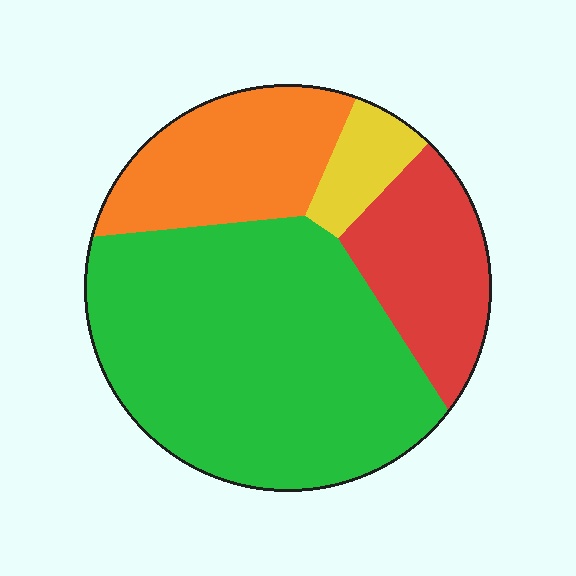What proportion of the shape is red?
Red covers about 20% of the shape.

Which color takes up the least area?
Yellow, at roughly 5%.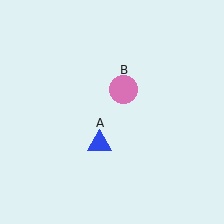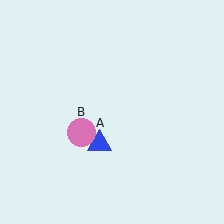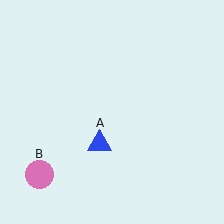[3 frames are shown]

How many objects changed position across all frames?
1 object changed position: pink circle (object B).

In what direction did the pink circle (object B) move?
The pink circle (object B) moved down and to the left.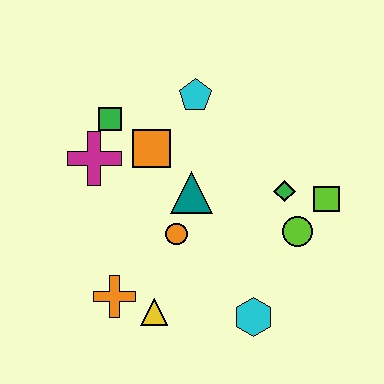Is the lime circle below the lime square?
Yes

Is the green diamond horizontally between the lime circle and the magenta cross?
Yes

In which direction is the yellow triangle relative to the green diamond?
The yellow triangle is to the left of the green diamond.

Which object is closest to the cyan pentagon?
The orange square is closest to the cyan pentagon.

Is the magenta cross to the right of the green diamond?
No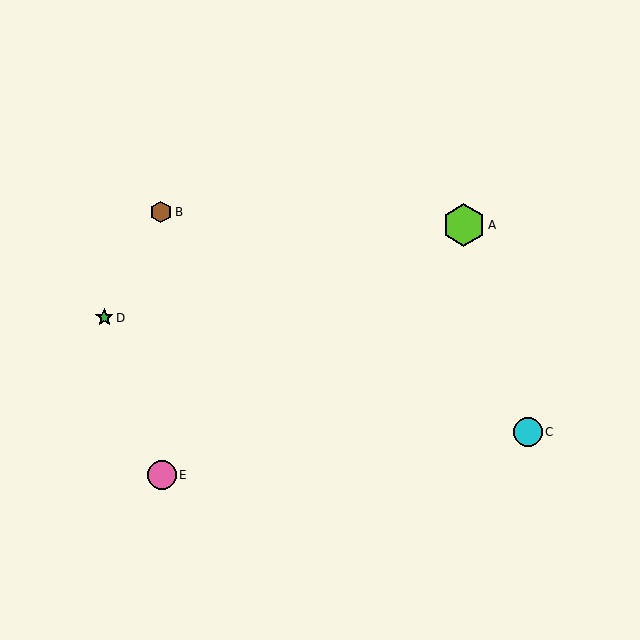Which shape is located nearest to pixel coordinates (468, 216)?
The lime hexagon (labeled A) at (464, 225) is nearest to that location.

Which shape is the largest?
The lime hexagon (labeled A) is the largest.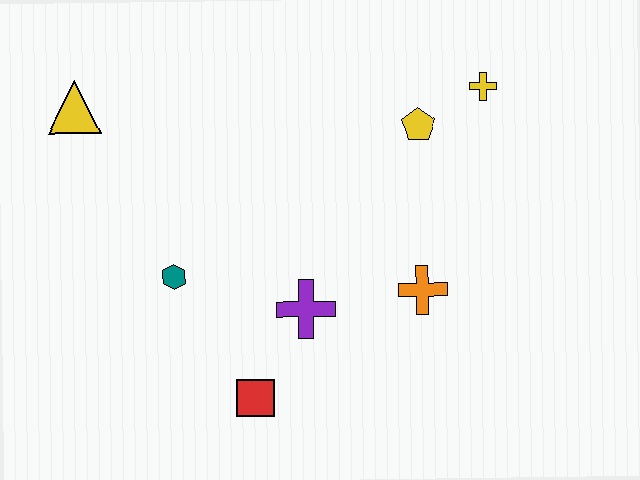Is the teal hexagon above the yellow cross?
No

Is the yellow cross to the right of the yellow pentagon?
Yes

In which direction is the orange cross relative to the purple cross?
The orange cross is to the right of the purple cross.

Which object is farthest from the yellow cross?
The yellow triangle is farthest from the yellow cross.